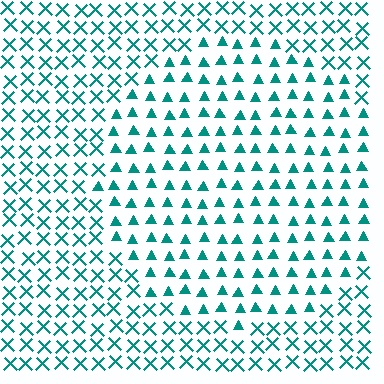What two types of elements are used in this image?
The image uses triangles inside the circle region and X marks outside it.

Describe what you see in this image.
The image is filled with small teal elements arranged in a uniform grid. A circle-shaped region contains triangles, while the surrounding area contains X marks. The boundary is defined purely by the change in element shape.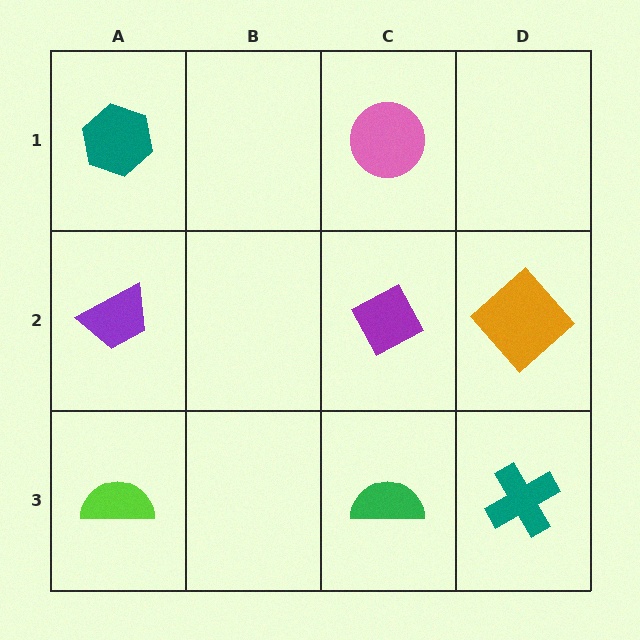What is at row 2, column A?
A purple trapezoid.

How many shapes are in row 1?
2 shapes.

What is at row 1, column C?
A pink circle.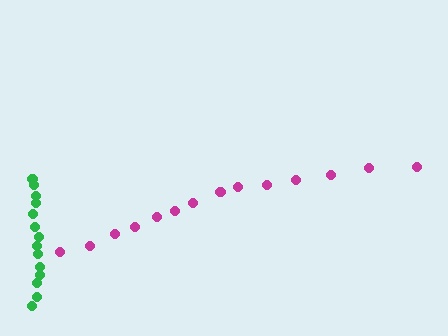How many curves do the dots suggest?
There are 2 distinct paths.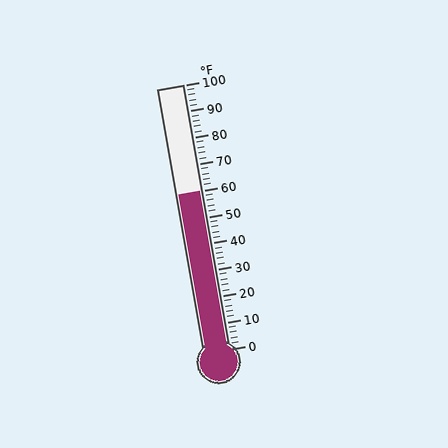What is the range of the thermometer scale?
The thermometer scale ranges from 0°F to 100°F.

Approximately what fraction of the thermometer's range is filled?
The thermometer is filled to approximately 60% of its range.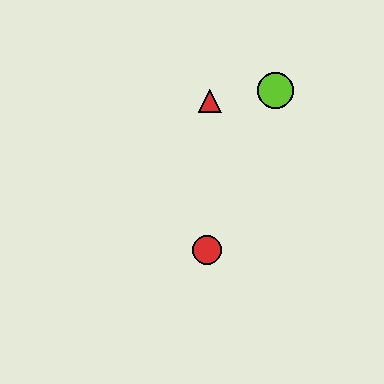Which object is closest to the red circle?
The red triangle is closest to the red circle.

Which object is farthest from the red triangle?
The red circle is farthest from the red triangle.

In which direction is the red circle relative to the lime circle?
The red circle is below the lime circle.